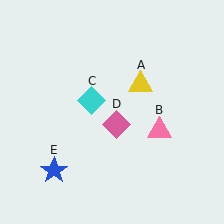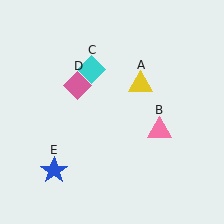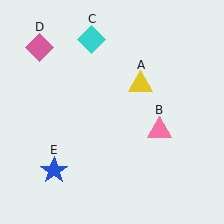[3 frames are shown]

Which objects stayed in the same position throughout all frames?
Yellow triangle (object A) and pink triangle (object B) and blue star (object E) remained stationary.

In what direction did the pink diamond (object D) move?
The pink diamond (object D) moved up and to the left.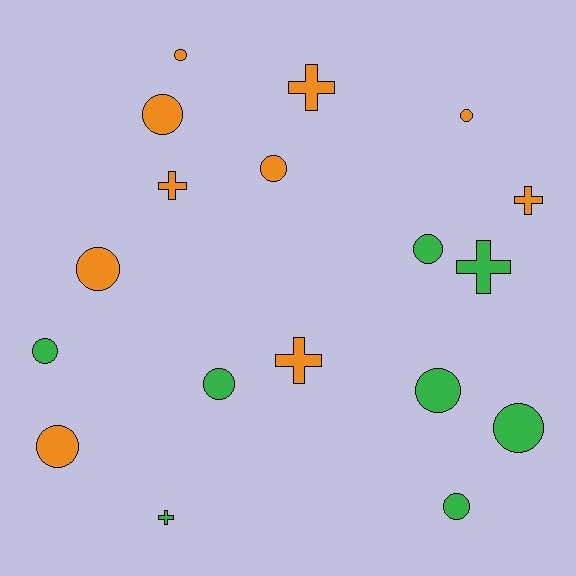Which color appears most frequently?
Orange, with 10 objects.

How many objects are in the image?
There are 18 objects.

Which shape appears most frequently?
Circle, with 12 objects.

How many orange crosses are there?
There are 4 orange crosses.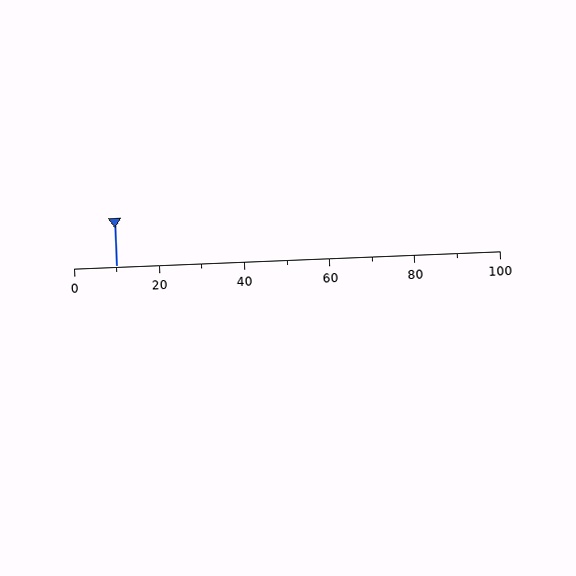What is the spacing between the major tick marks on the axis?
The major ticks are spaced 20 apart.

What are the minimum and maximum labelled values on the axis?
The axis runs from 0 to 100.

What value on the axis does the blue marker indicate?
The marker indicates approximately 10.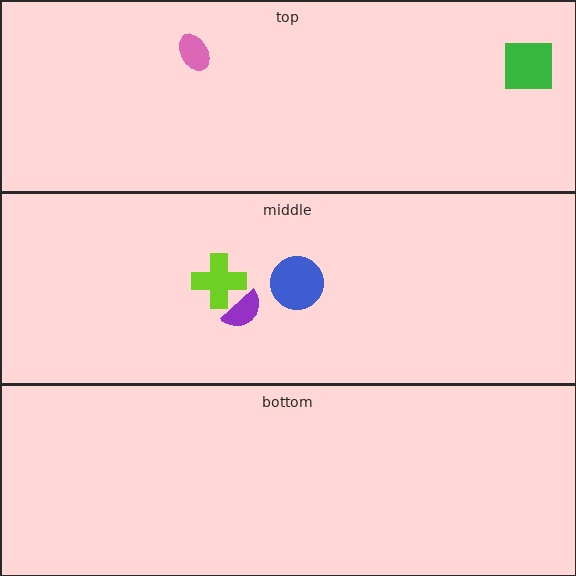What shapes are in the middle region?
The blue circle, the lime cross, the purple semicircle.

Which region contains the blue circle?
The middle region.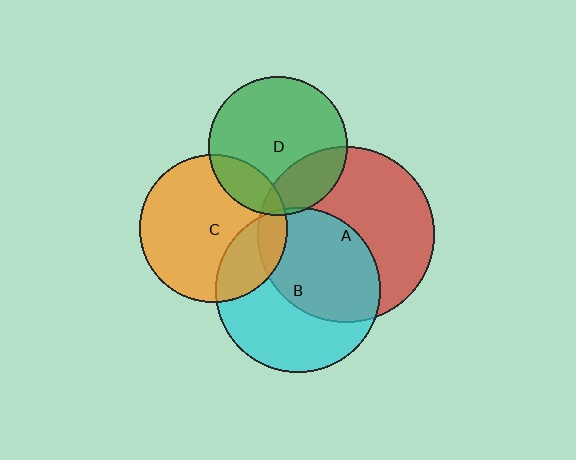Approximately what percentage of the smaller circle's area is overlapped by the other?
Approximately 50%.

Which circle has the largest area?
Circle A (red).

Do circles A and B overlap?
Yes.